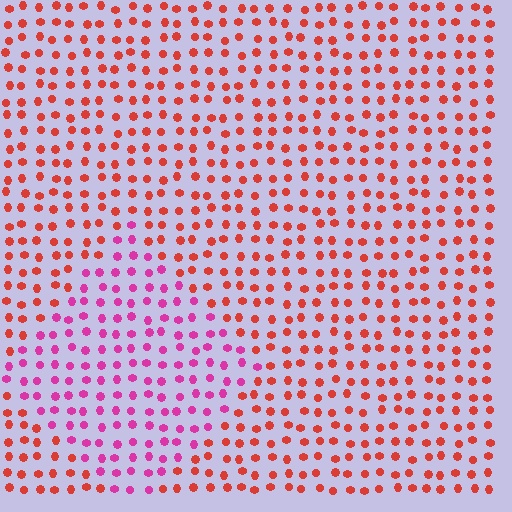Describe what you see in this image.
The image is filled with small red elements in a uniform arrangement. A diamond-shaped region is visible where the elements are tinted to a slightly different hue, forming a subtle color boundary.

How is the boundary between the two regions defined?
The boundary is defined purely by a slight shift in hue (about 44 degrees). Spacing, size, and orientation are identical on both sides.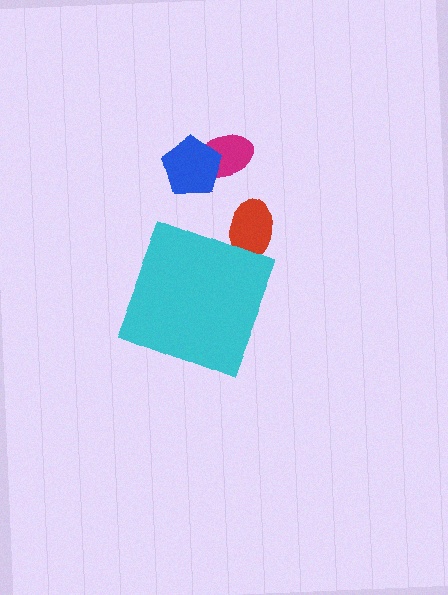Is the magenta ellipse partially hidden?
No, the magenta ellipse is fully visible.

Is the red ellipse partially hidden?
Yes, the red ellipse is partially hidden behind the cyan diamond.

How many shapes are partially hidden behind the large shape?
1 shape is partially hidden.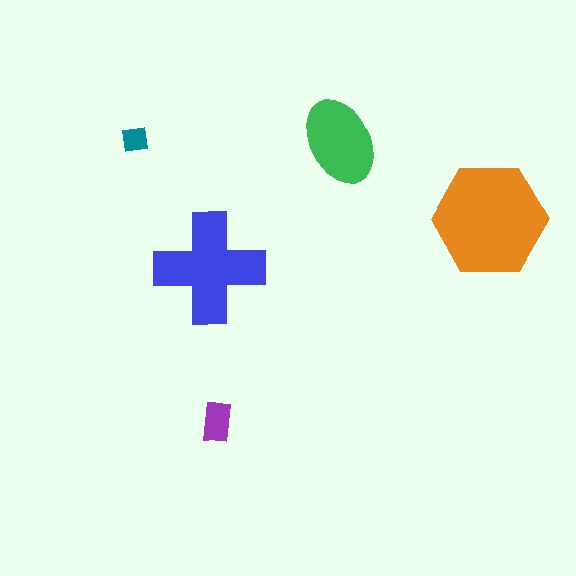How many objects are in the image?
There are 5 objects in the image.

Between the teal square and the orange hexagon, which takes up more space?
The orange hexagon.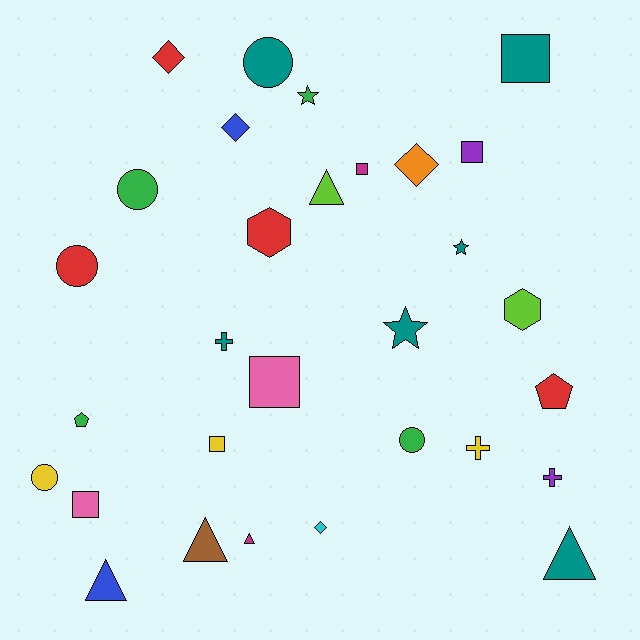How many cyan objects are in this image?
There is 1 cyan object.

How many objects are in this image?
There are 30 objects.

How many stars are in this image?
There are 3 stars.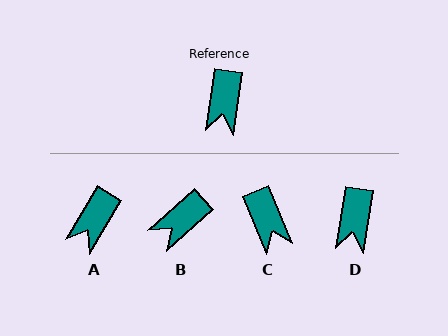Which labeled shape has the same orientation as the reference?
D.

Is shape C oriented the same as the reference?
No, it is off by about 31 degrees.